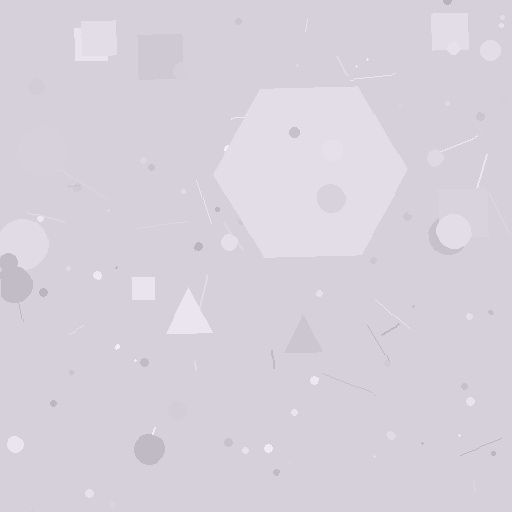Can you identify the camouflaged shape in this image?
The camouflaged shape is a hexagon.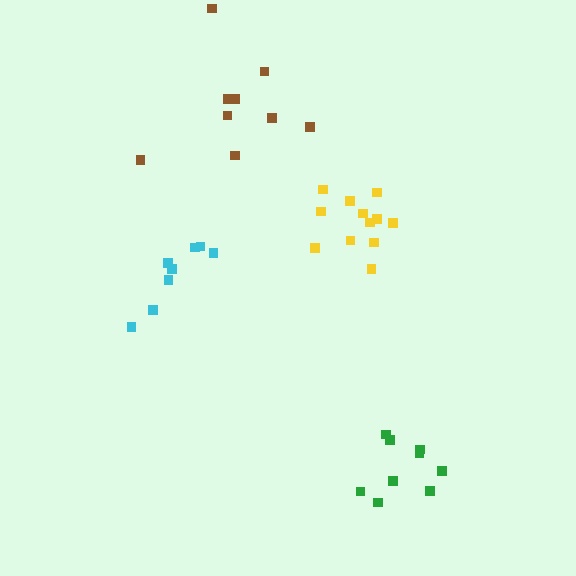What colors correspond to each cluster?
The clusters are colored: yellow, brown, green, cyan.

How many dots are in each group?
Group 1: 12 dots, Group 2: 9 dots, Group 3: 9 dots, Group 4: 8 dots (38 total).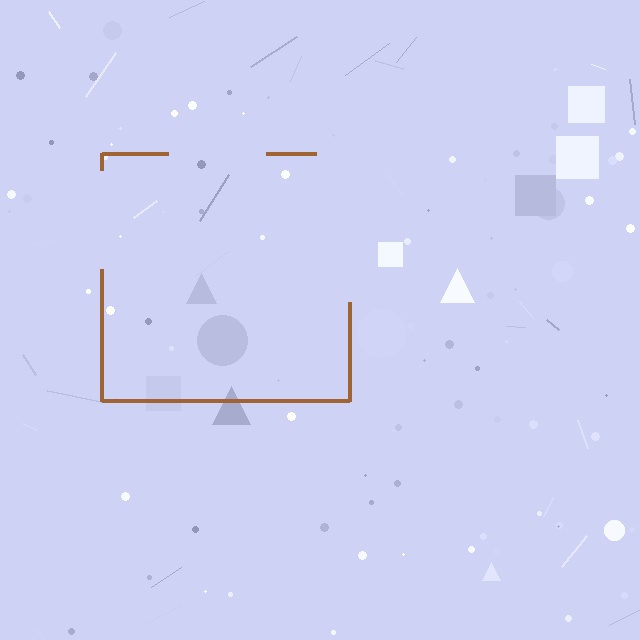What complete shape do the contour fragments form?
The contour fragments form a square.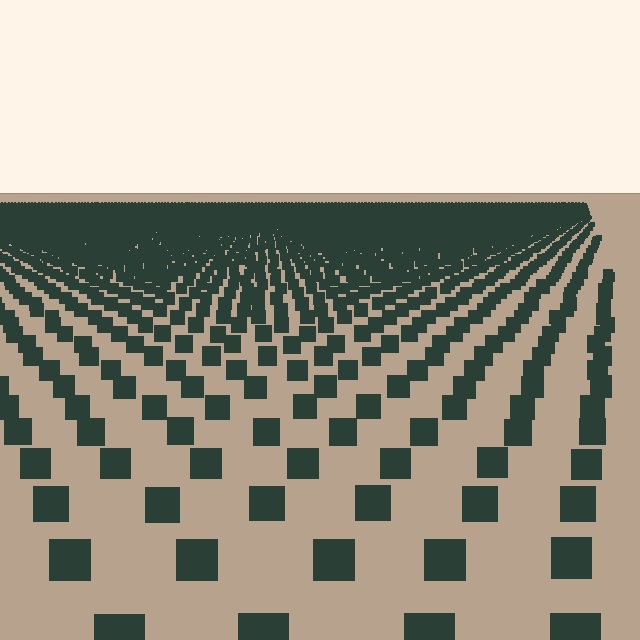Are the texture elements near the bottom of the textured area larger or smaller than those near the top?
Larger. Near the bottom, elements are closer to the viewer and appear at a bigger on-screen size.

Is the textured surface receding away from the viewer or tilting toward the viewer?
The surface is receding away from the viewer. Texture elements get smaller and denser toward the top.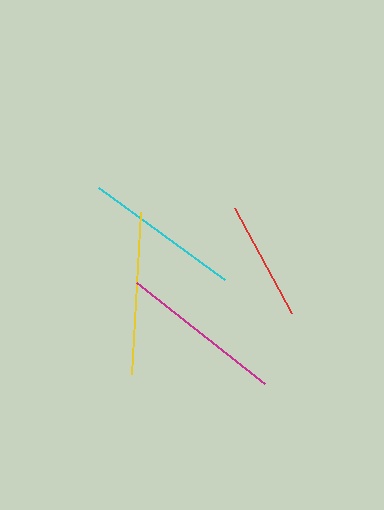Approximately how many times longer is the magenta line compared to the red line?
The magenta line is approximately 1.4 times the length of the red line.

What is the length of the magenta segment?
The magenta segment is approximately 163 pixels long.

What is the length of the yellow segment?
The yellow segment is approximately 163 pixels long.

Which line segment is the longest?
The magenta line is the longest at approximately 163 pixels.